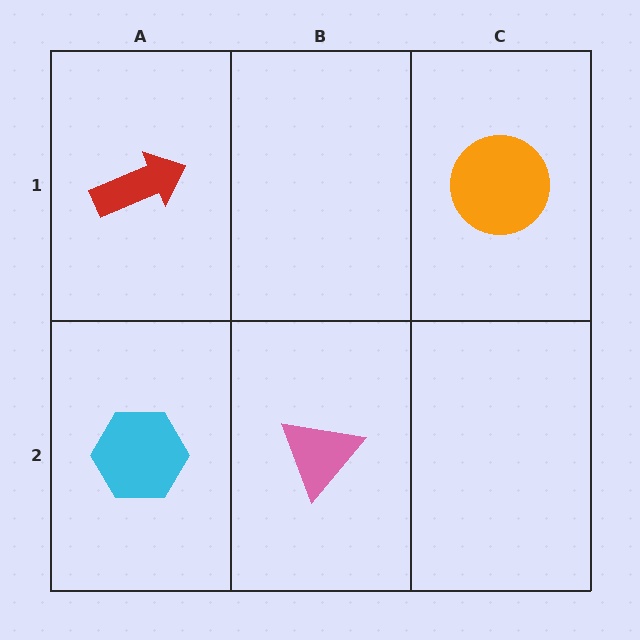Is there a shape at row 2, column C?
No, that cell is empty.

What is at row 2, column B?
A pink triangle.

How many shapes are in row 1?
2 shapes.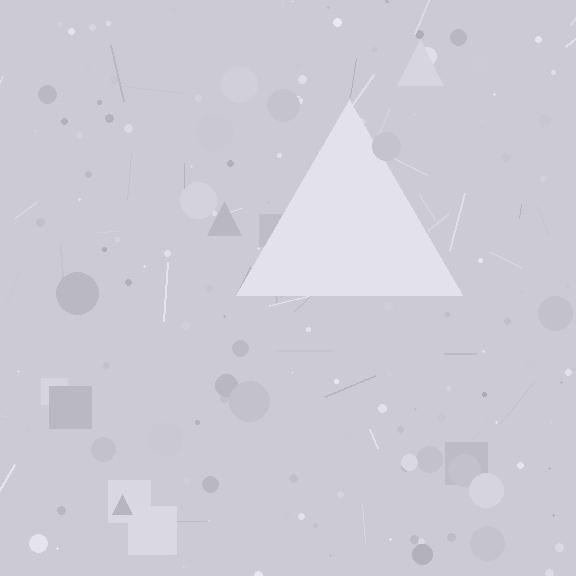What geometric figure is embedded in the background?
A triangle is embedded in the background.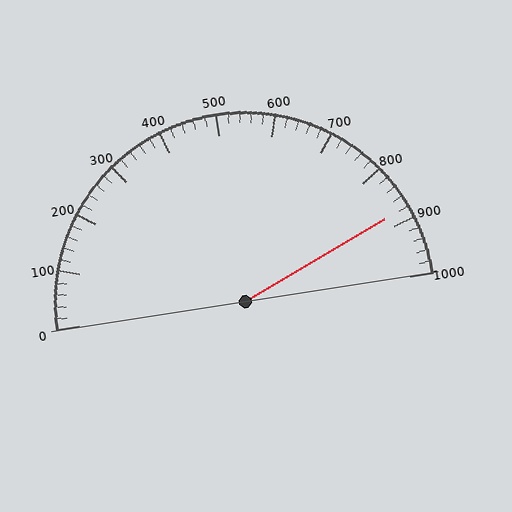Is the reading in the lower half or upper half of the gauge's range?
The reading is in the upper half of the range (0 to 1000).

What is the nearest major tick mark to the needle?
The nearest major tick mark is 900.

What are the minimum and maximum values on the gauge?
The gauge ranges from 0 to 1000.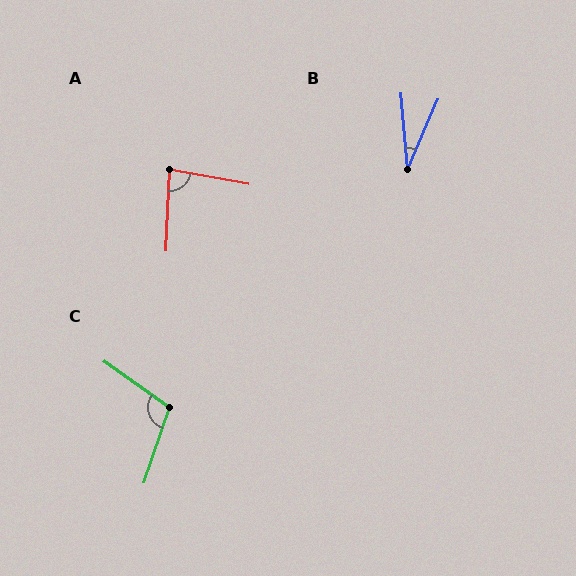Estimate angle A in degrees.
Approximately 82 degrees.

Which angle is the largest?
C, at approximately 107 degrees.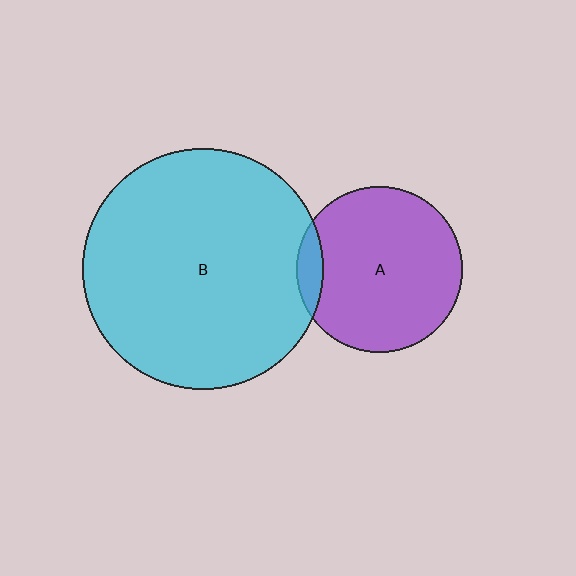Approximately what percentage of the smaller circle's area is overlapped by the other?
Approximately 10%.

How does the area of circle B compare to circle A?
Approximately 2.1 times.